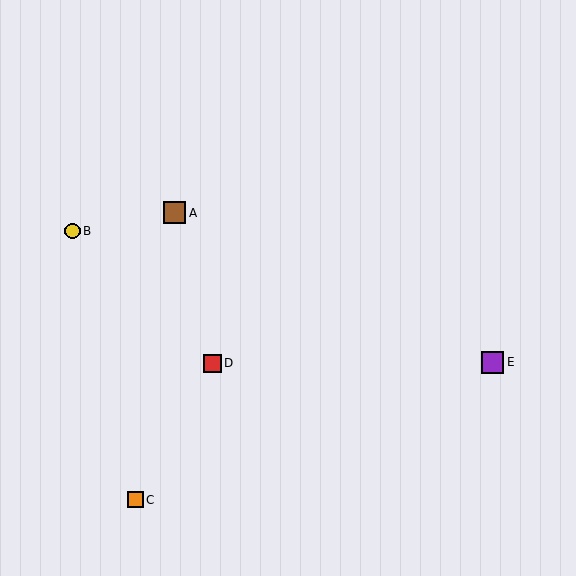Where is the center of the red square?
The center of the red square is at (212, 363).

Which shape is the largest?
The purple square (labeled E) is the largest.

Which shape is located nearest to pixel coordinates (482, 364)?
The purple square (labeled E) at (493, 362) is nearest to that location.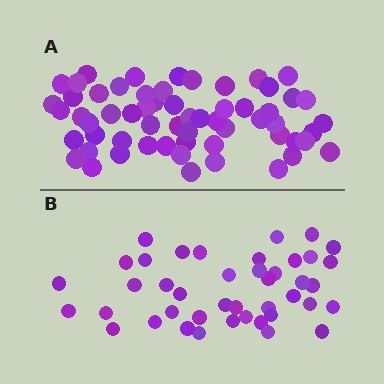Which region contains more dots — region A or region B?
Region A (the top region) has more dots.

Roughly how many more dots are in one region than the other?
Region A has approximately 20 more dots than region B.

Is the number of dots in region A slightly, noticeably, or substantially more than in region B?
Region A has noticeably more, but not dramatically so. The ratio is roughly 1.4 to 1.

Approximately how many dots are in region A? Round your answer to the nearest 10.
About 60 dots.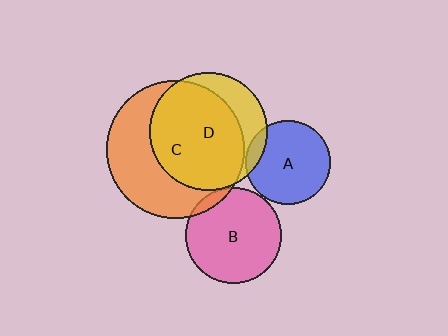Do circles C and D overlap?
Yes.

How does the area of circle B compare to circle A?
Approximately 1.3 times.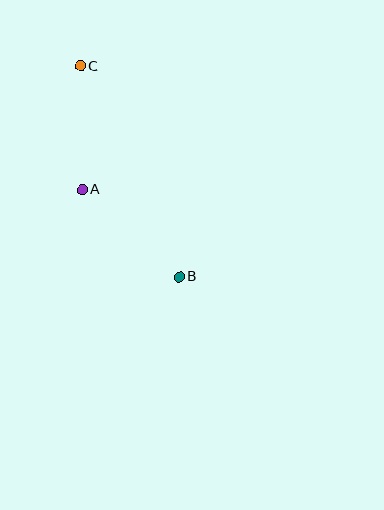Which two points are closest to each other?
Points A and C are closest to each other.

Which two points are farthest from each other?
Points B and C are farthest from each other.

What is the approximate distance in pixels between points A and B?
The distance between A and B is approximately 130 pixels.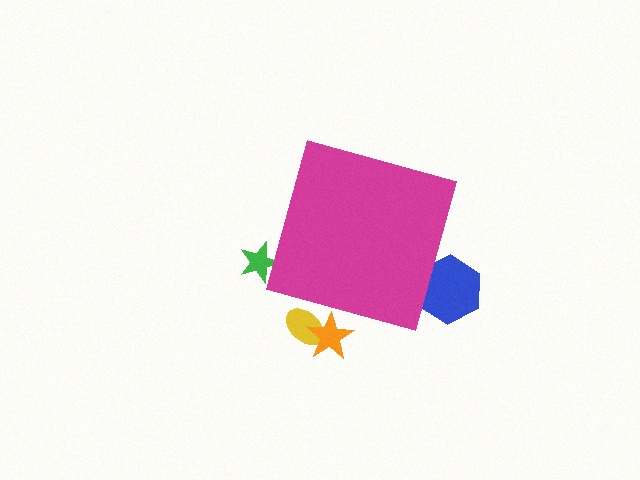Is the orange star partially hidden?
Yes, the orange star is partially hidden behind the magenta diamond.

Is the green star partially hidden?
Yes, the green star is partially hidden behind the magenta diamond.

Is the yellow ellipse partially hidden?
Yes, the yellow ellipse is partially hidden behind the magenta diamond.